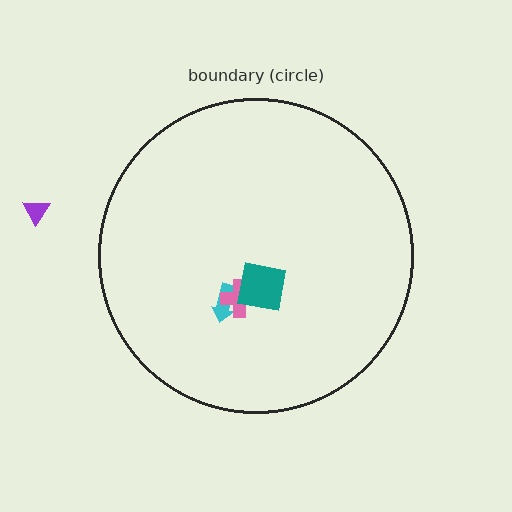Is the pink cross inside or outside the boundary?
Inside.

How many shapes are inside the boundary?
3 inside, 1 outside.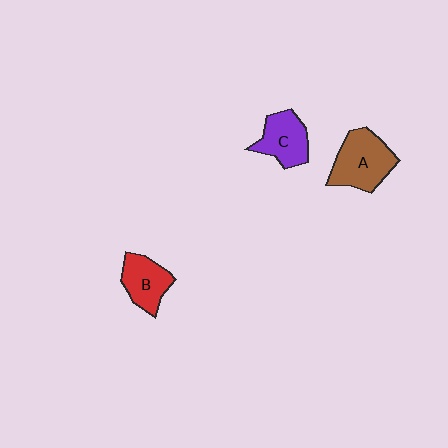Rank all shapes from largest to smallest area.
From largest to smallest: A (brown), C (purple), B (red).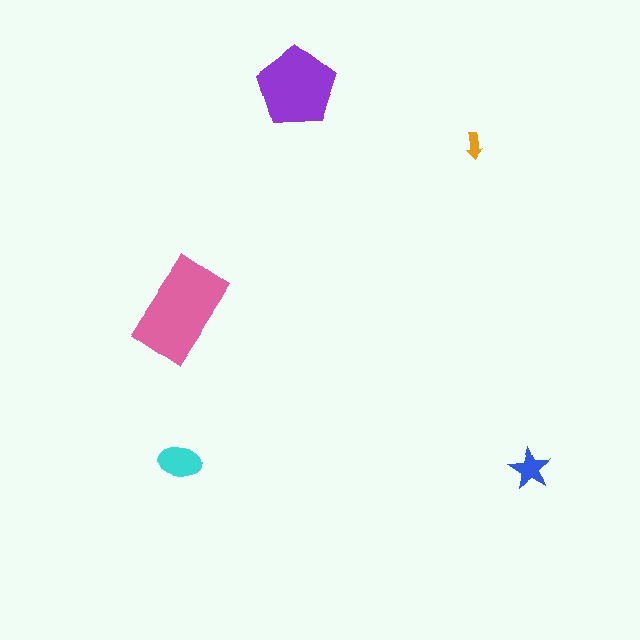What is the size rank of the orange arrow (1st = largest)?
5th.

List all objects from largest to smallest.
The pink rectangle, the purple pentagon, the cyan ellipse, the blue star, the orange arrow.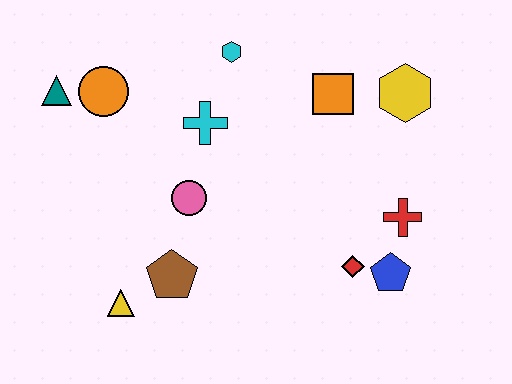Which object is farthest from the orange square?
The yellow triangle is farthest from the orange square.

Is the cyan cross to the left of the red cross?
Yes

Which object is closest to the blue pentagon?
The red diamond is closest to the blue pentagon.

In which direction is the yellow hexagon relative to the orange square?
The yellow hexagon is to the right of the orange square.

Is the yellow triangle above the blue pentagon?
No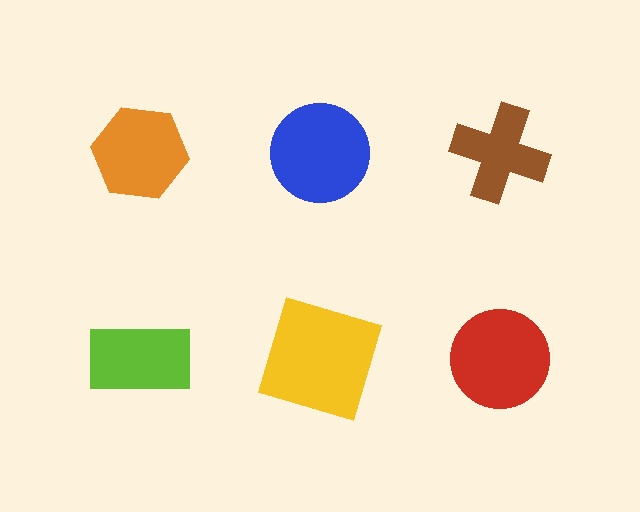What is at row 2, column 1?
A lime rectangle.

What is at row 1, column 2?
A blue circle.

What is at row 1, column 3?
A brown cross.